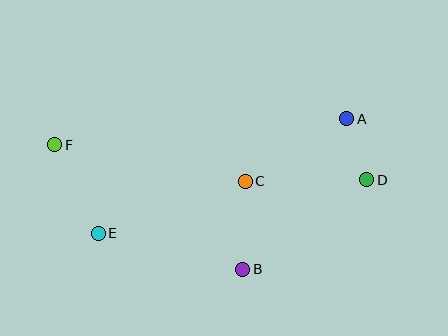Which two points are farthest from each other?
Points D and F are farthest from each other.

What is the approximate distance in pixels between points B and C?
The distance between B and C is approximately 88 pixels.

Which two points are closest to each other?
Points A and D are closest to each other.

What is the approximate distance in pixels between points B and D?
The distance between B and D is approximately 153 pixels.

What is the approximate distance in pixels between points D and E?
The distance between D and E is approximately 273 pixels.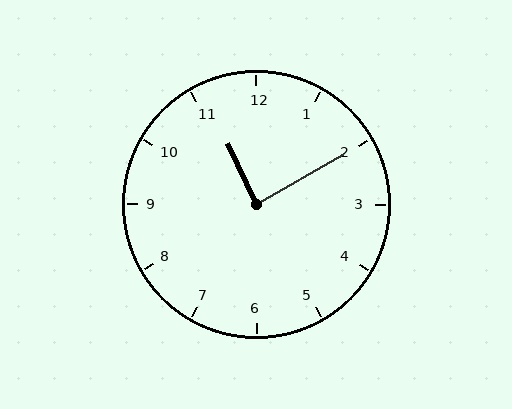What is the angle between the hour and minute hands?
Approximately 85 degrees.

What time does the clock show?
11:10.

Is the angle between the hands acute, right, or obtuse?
It is right.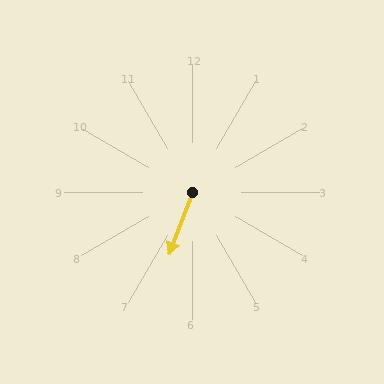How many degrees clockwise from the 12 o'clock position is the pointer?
Approximately 200 degrees.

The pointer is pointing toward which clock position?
Roughly 7 o'clock.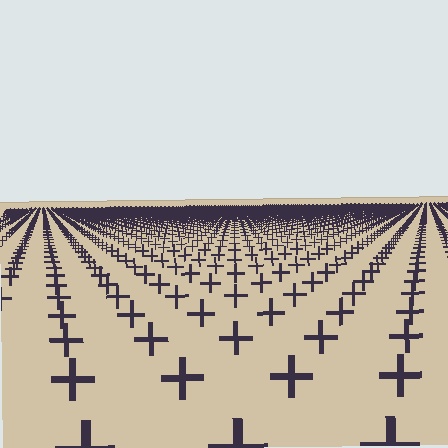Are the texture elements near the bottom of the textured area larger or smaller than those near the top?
Larger. Near the bottom, elements are closer to the viewer and appear at a bigger on-screen size.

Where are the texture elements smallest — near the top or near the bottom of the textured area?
Near the top.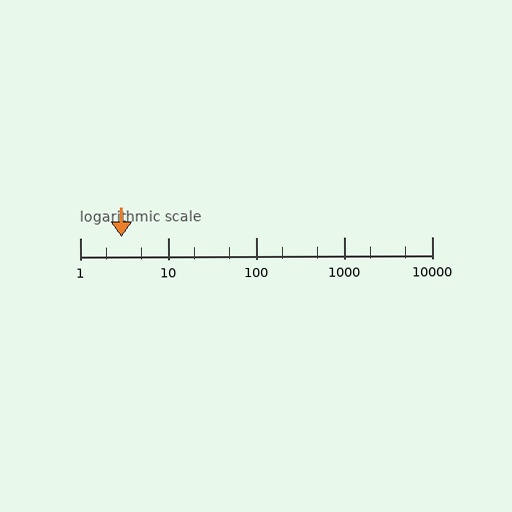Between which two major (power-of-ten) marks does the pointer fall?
The pointer is between 1 and 10.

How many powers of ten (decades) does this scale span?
The scale spans 4 decades, from 1 to 10000.